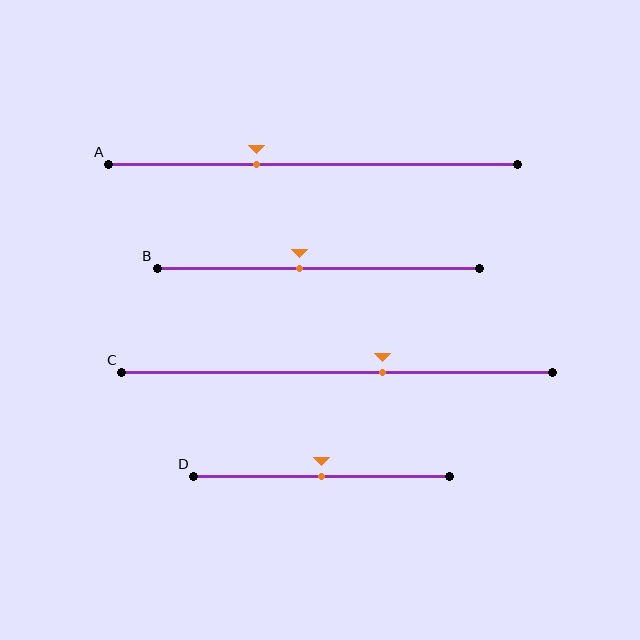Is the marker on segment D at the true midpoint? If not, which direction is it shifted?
Yes, the marker on segment D is at the true midpoint.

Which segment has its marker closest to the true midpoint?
Segment D has its marker closest to the true midpoint.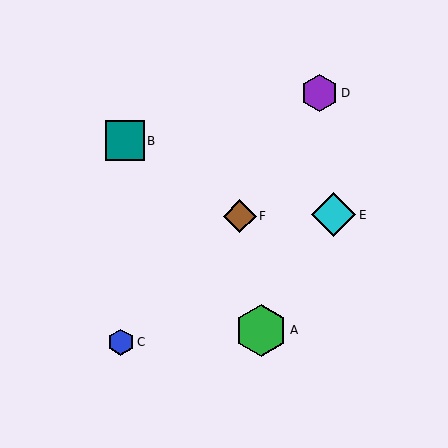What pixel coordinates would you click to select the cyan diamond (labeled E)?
Click at (334, 215) to select the cyan diamond E.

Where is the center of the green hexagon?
The center of the green hexagon is at (261, 330).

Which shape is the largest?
The green hexagon (labeled A) is the largest.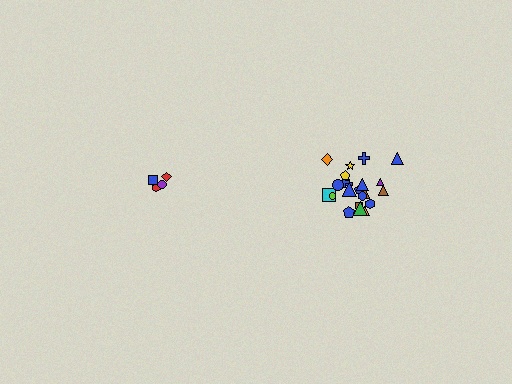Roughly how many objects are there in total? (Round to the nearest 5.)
Roughly 25 objects in total.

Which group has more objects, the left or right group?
The right group.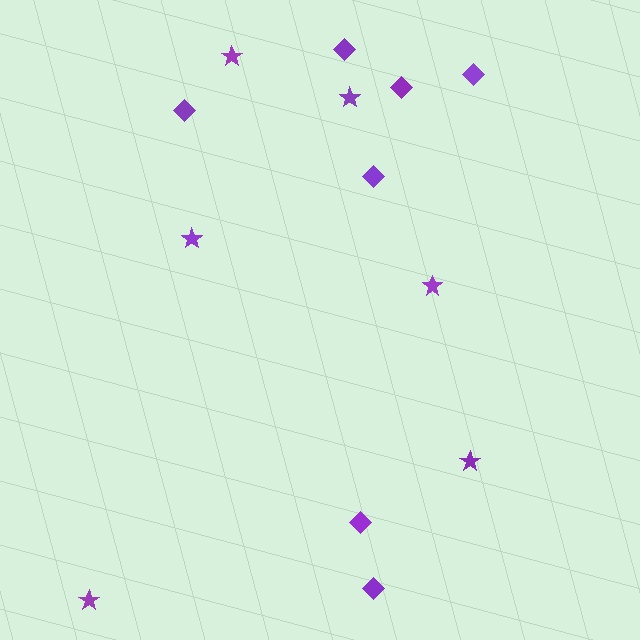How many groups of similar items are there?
There are 2 groups: one group of stars (6) and one group of diamonds (7).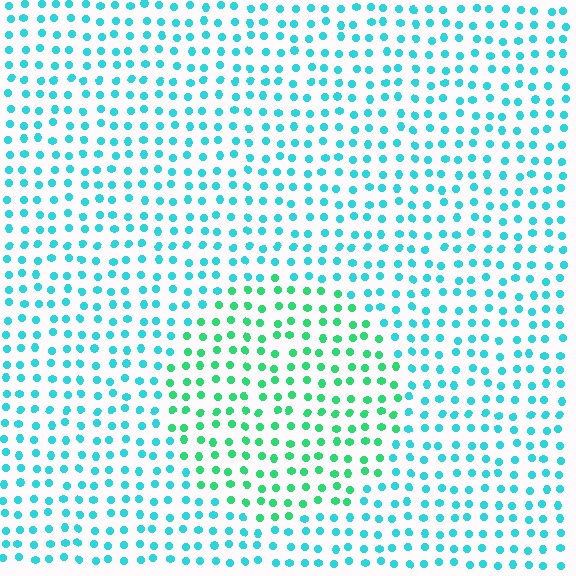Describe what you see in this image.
The image is filled with small cyan elements in a uniform arrangement. A circle-shaped region is visible where the elements are tinted to a slightly different hue, forming a subtle color boundary.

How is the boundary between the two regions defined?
The boundary is defined purely by a slight shift in hue (about 38 degrees). Spacing, size, and orientation are identical on both sides.